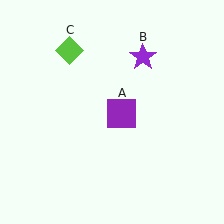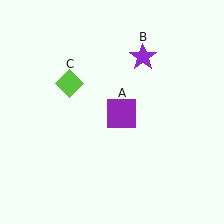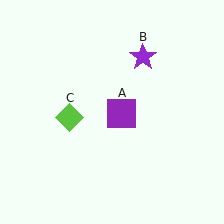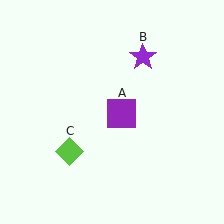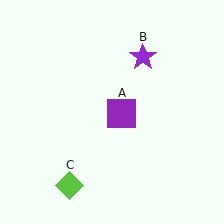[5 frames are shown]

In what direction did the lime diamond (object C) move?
The lime diamond (object C) moved down.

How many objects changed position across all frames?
1 object changed position: lime diamond (object C).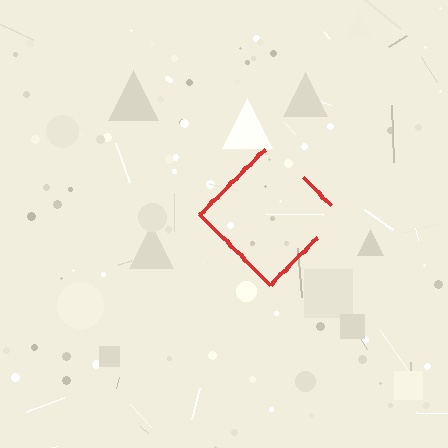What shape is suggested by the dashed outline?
The dashed outline suggests a diamond.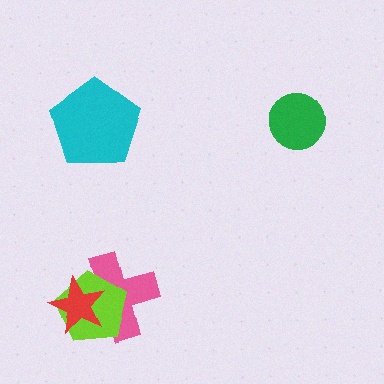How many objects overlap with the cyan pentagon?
0 objects overlap with the cyan pentagon.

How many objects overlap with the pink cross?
2 objects overlap with the pink cross.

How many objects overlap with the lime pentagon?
2 objects overlap with the lime pentagon.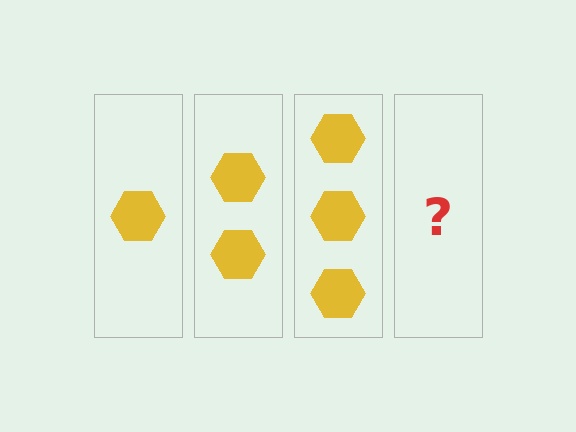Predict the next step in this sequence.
The next step is 4 hexagons.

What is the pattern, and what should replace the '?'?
The pattern is that each step adds one more hexagon. The '?' should be 4 hexagons.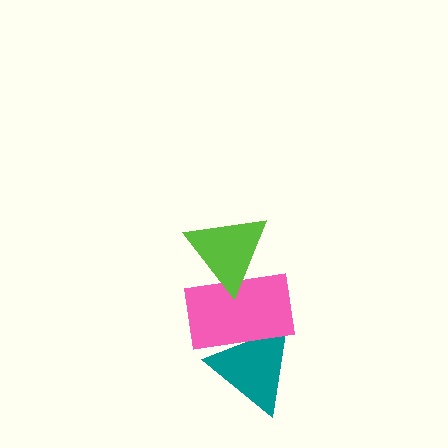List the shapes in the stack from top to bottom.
From top to bottom: the lime triangle, the pink rectangle, the teal triangle.